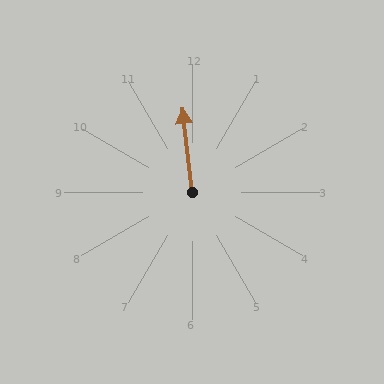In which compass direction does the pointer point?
North.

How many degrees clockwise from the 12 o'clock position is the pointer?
Approximately 354 degrees.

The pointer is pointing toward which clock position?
Roughly 12 o'clock.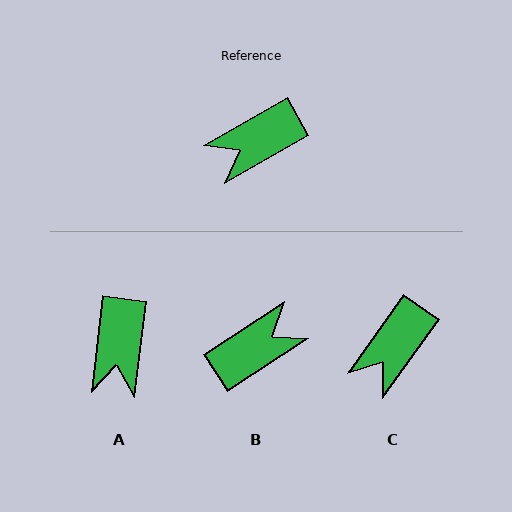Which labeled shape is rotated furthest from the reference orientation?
B, about 177 degrees away.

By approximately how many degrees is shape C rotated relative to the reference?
Approximately 25 degrees counter-clockwise.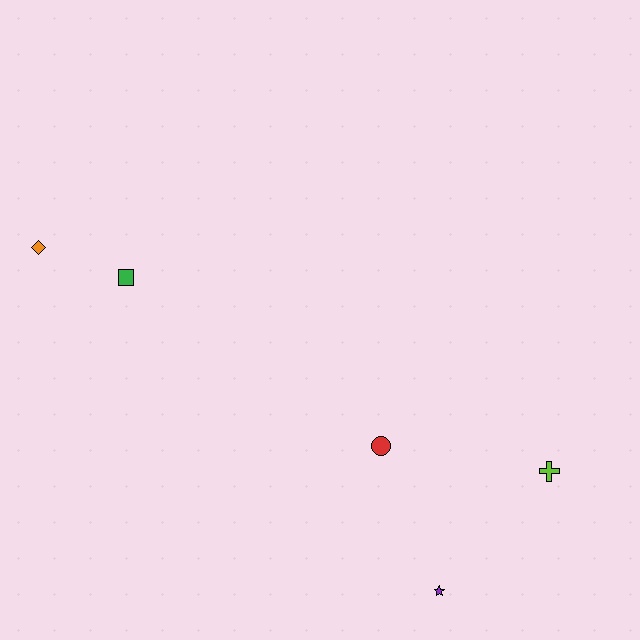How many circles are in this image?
There is 1 circle.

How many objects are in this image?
There are 5 objects.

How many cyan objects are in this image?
There are no cyan objects.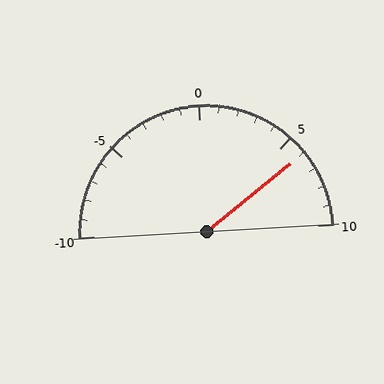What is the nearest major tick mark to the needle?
The nearest major tick mark is 5.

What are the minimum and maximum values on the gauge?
The gauge ranges from -10 to 10.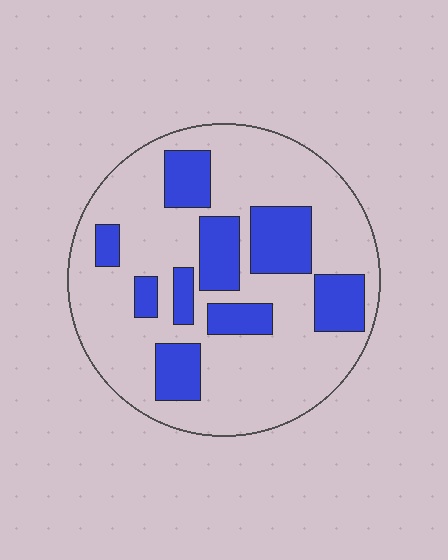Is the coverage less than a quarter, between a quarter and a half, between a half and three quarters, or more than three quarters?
Between a quarter and a half.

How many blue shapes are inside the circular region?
9.